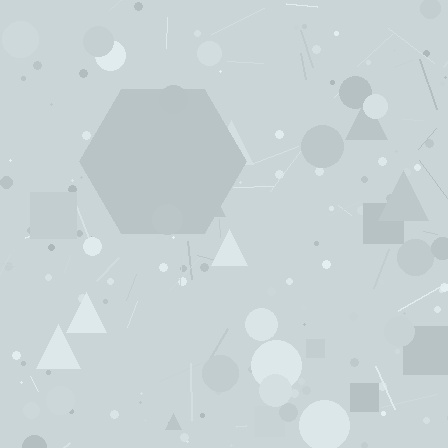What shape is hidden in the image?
A hexagon is hidden in the image.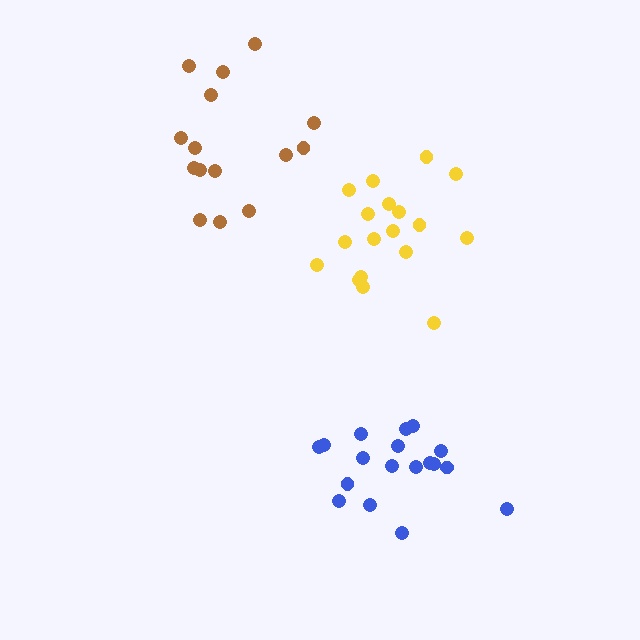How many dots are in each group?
Group 1: 15 dots, Group 2: 18 dots, Group 3: 18 dots (51 total).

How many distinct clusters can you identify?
There are 3 distinct clusters.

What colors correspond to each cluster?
The clusters are colored: brown, blue, yellow.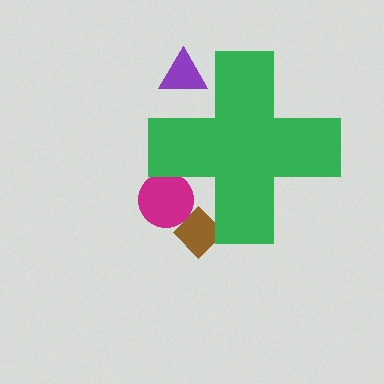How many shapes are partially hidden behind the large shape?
3 shapes are partially hidden.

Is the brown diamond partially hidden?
Yes, the brown diamond is partially hidden behind the green cross.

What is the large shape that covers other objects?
A green cross.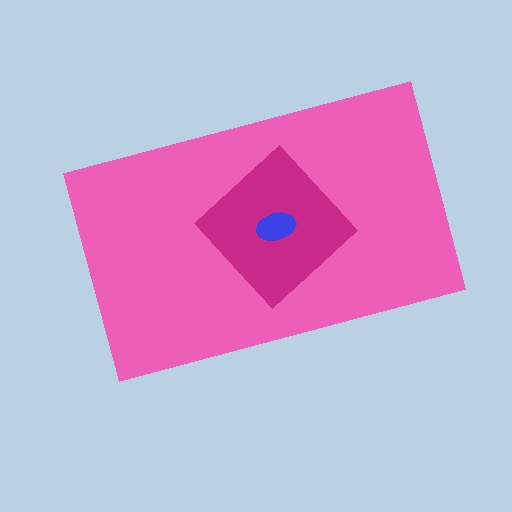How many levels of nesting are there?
3.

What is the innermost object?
The blue ellipse.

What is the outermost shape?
The pink rectangle.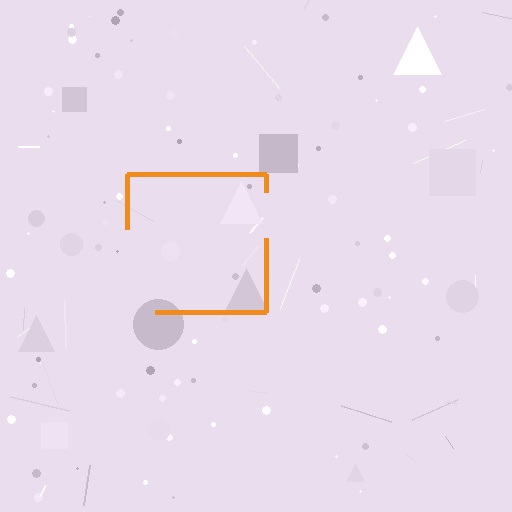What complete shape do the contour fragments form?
The contour fragments form a square.